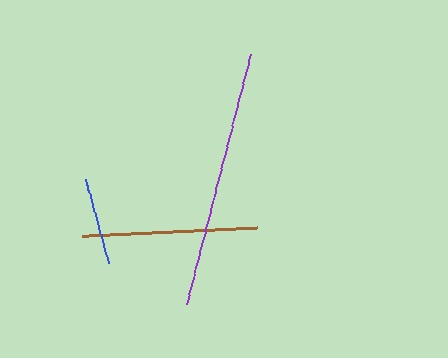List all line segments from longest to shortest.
From longest to shortest: purple, brown, blue.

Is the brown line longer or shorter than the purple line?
The purple line is longer than the brown line.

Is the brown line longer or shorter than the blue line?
The brown line is longer than the blue line.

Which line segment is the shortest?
The blue line is the shortest at approximately 87 pixels.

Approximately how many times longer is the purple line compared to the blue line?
The purple line is approximately 3.0 times the length of the blue line.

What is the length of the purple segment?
The purple segment is approximately 258 pixels long.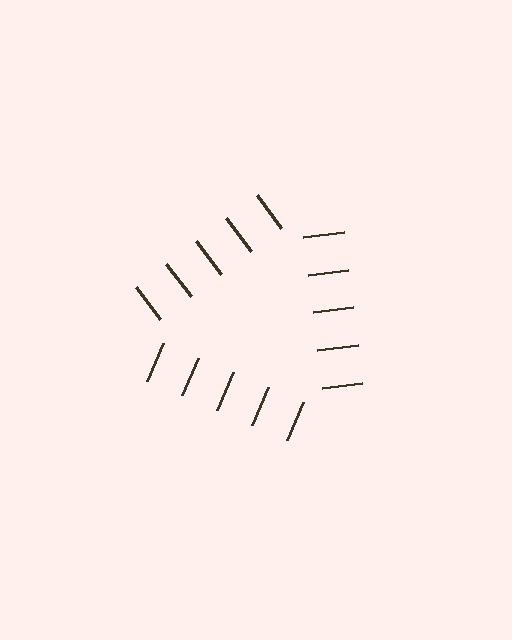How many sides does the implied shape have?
3 sides — the line-ends trace a triangle.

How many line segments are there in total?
15 — 5 along each of the 3 edges.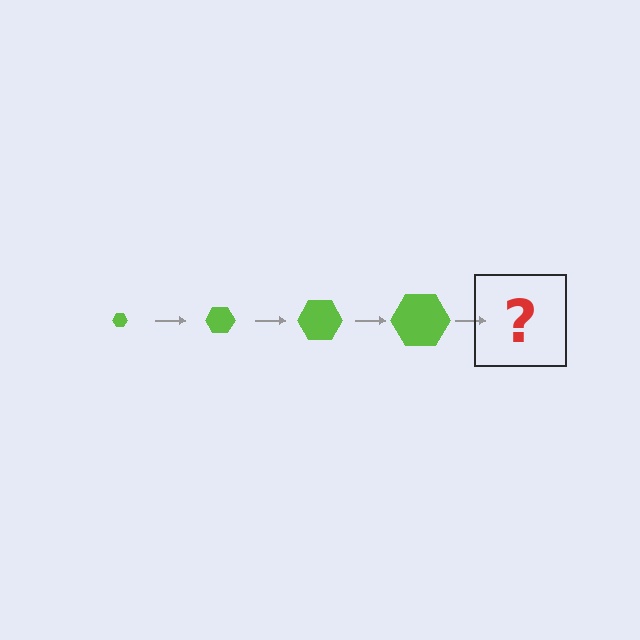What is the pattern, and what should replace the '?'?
The pattern is that the hexagon gets progressively larger each step. The '?' should be a lime hexagon, larger than the previous one.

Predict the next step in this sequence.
The next step is a lime hexagon, larger than the previous one.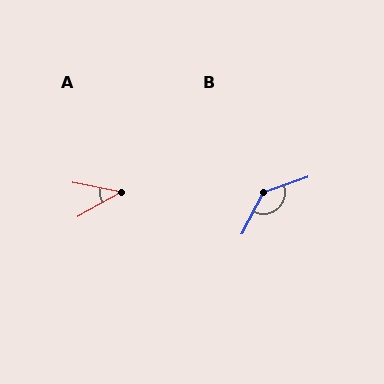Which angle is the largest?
B, at approximately 136 degrees.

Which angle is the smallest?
A, at approximately 40 degrees.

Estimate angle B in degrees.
Approximately 136 degrees.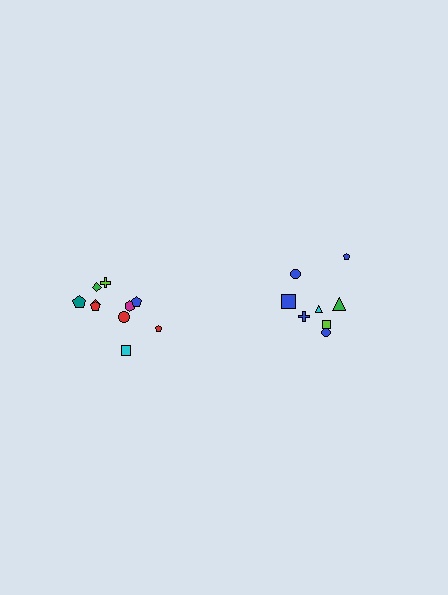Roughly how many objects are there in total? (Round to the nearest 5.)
Roughly 20 objects in total.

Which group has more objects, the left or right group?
The left group.